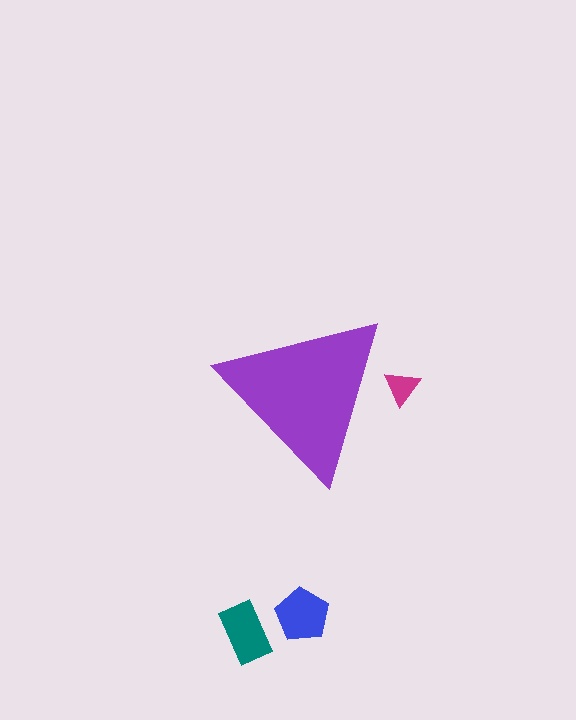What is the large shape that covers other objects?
A purple triangle.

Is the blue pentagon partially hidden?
No, the blue pentagon is fully visible.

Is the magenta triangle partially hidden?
Yes, the magenta triangle is partially hidden behind the purple triangle.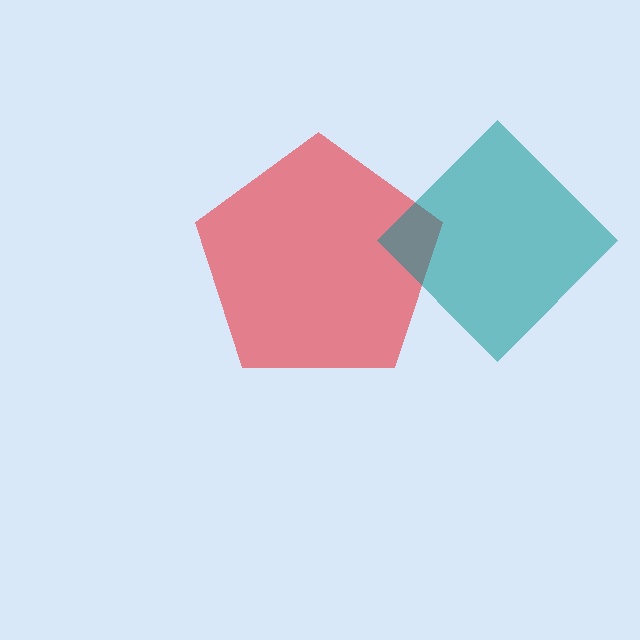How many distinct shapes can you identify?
There are 2 distinct shapes: a red pentagon, a teal diamond.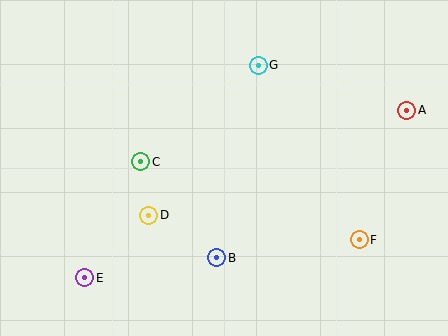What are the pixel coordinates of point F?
Point F is at (359, 240).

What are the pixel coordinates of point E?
Point E is at (85, 278).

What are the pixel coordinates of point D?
Point D is at (149, 215).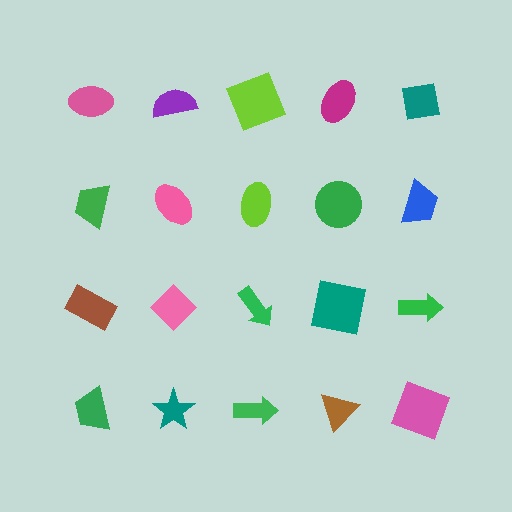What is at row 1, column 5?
A teal square.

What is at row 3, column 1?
A brown rectangle.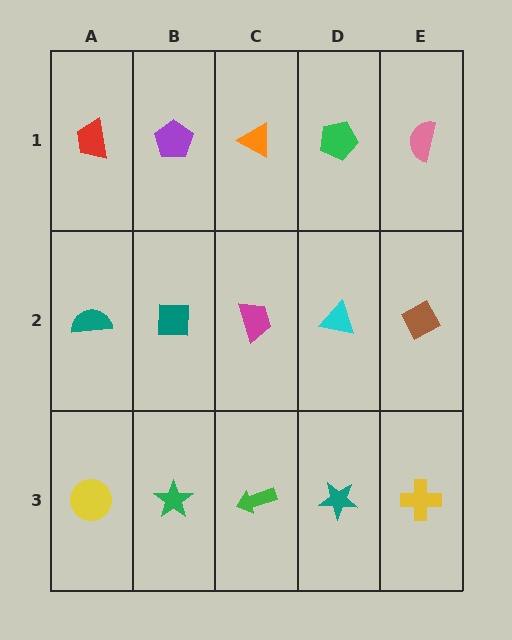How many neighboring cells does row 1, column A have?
2.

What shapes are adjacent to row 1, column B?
A teal square (row 2, column B), a red trapezoid (row 1, column A), an orange triangle (row 1, column C).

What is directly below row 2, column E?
A yellow cross.